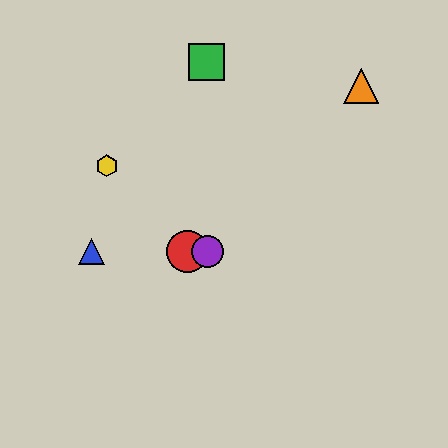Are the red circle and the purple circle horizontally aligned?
Yes, both are at y≈252.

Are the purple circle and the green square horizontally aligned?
No, the purple circle is at y≈252 and the green square is at y≈62.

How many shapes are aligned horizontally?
3 shapes (the red circle, the blue triangle, the purple circle) are aligned horizontally.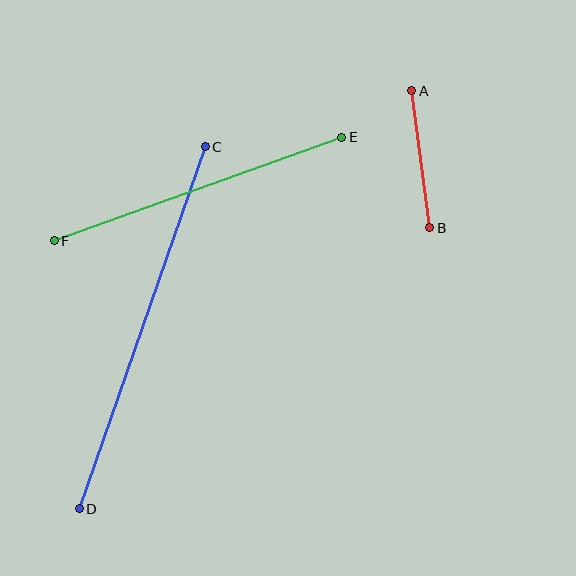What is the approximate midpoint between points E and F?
The midpoint is at approximately (198, 189) pixels.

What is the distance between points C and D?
The distance is approximately 383 pixels.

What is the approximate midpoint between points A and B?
The midpoint is at approximately (421, 159) pixels.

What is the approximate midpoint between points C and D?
The midpoint is at approximately (142, 328) pixels.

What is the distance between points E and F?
The distance is approximately 306 pixels.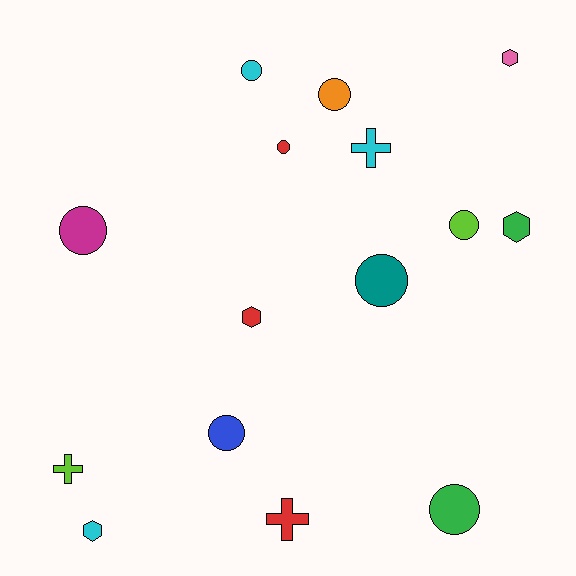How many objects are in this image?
There are 15 objects.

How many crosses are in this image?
There are 3 crosses.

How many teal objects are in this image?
There is 1 teal object.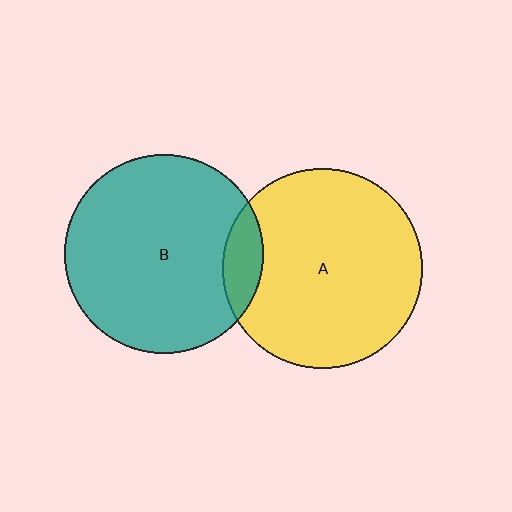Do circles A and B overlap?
Yes.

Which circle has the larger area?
Circle A (yellow).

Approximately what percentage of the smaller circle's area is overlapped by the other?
Approximately 10%.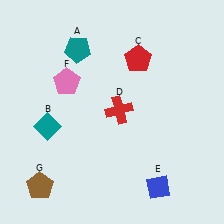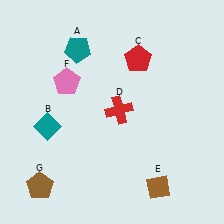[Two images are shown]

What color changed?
The diamond (E) changed from blue in Image 1 to brown in Image 2.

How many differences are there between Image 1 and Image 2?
There is 1 difference between the two images.